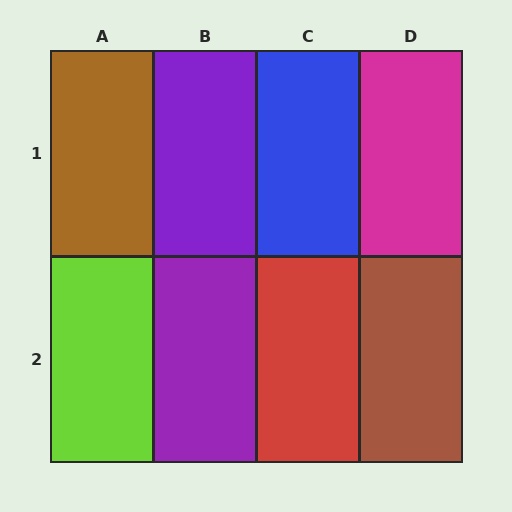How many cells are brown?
2 cells are brown.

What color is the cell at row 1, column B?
Purple.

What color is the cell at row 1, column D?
Magenta.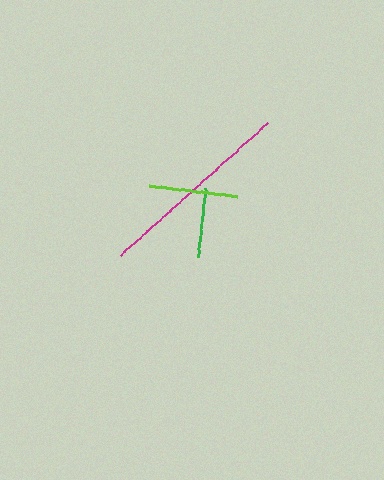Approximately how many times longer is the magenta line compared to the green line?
The magenta line is approximately 2.9 times the length of the green line.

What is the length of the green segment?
The green segment is approximately 69 pixels long.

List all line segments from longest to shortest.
From longest to shortest: magenta, lime, green.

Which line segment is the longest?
The magenta line is the longest at approximately 198 pixels.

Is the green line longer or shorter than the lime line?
The lime line is longer than the green line.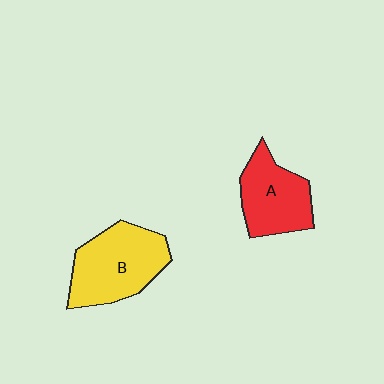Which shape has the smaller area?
Shape A (red).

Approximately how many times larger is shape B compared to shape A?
Approximately 1.3 times.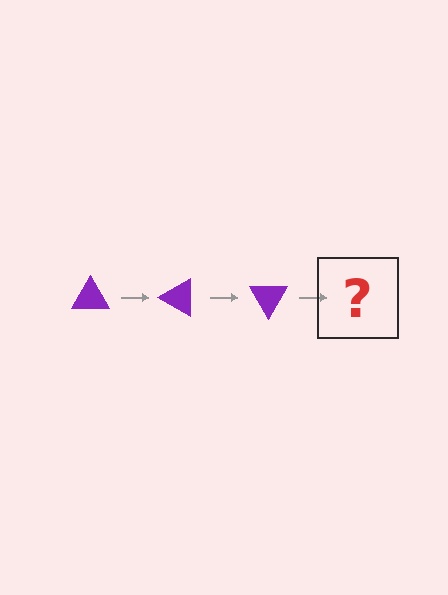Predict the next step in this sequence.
The next step is a purple triangle rotated 90 degrees.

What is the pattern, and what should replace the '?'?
The pattern is that the triangle rotates 30 degrees each step. The '?' should be a purple triangle rotated 90 degrees.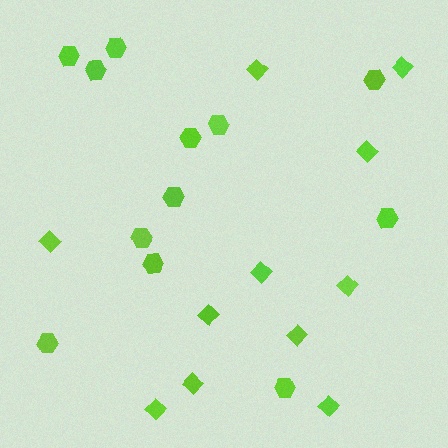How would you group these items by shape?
There are 2 groups: one group of hexagons (12) and one group of diamonds (11).